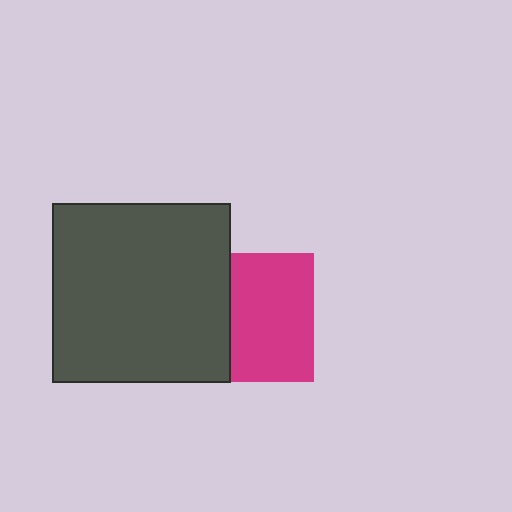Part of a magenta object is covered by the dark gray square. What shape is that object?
It is a square.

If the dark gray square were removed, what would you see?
You would see the complete magenta square.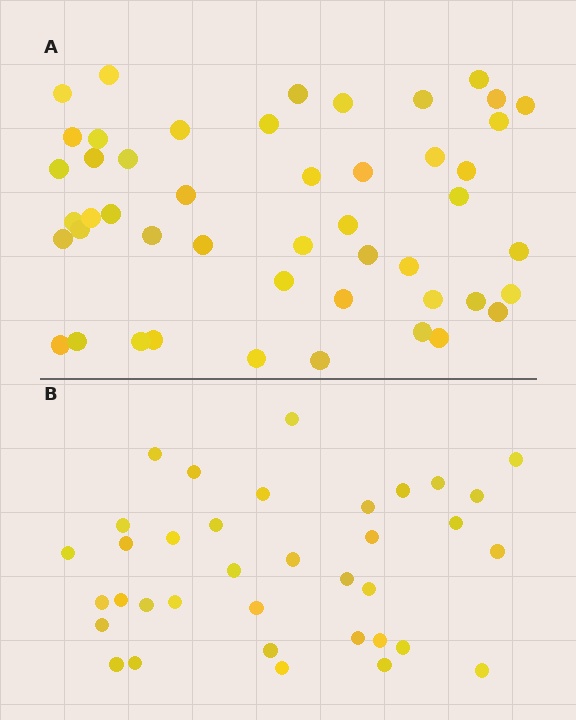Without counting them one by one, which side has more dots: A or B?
Region A (the top region) has more dots.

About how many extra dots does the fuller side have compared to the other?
Region A has roughly 12 or so more dots than region B.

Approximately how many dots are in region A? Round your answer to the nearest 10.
About 50 dots. (The exact count is 48, which rounds to 50.)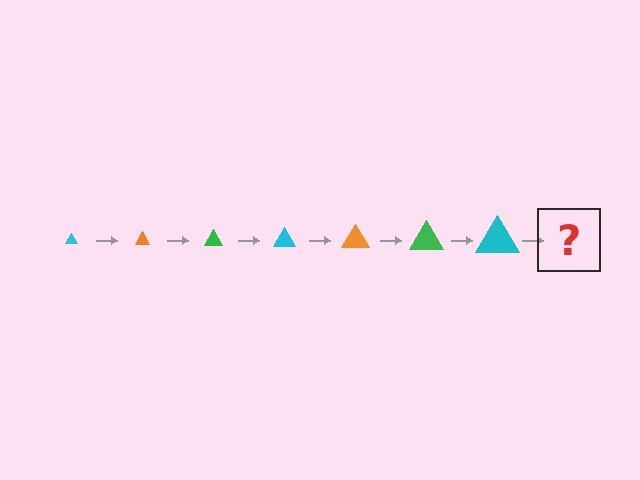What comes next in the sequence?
The next element should be an orange triangle, larger than the previous one.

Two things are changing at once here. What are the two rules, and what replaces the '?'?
The two rules are that the triangle grows larger each step and the color cycles through cyan, orange, and green. The '?' should be an orange triangle, larger than the previous one.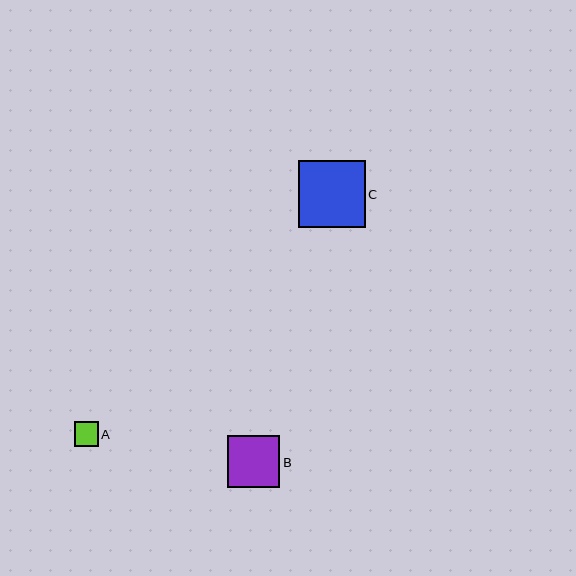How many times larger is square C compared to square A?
Square C is approximately 2.8 times the size of square A.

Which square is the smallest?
Square A is the smallest with a size of approximately 24 pixels.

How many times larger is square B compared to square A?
Square B is approximately 2.2 times the size of square A.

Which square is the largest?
Square C is the largest with a size of approximately 67 pixels.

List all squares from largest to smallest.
From largest to smallest: C, B, A.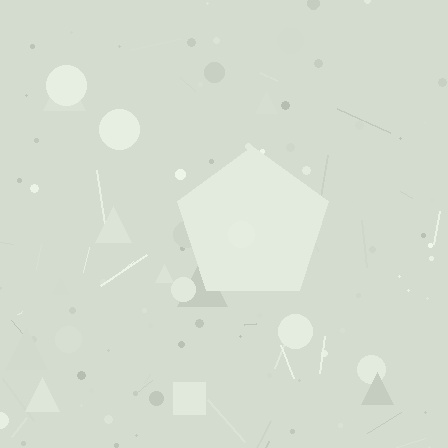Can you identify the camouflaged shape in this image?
The camouflaged shape is a pentagon.